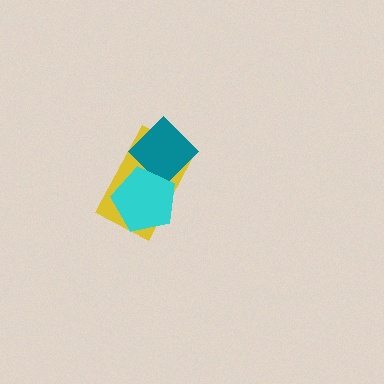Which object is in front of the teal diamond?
The cyan pentagon is in front of the teal diamond.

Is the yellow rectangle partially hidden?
Yes, it is partially covered by another shape.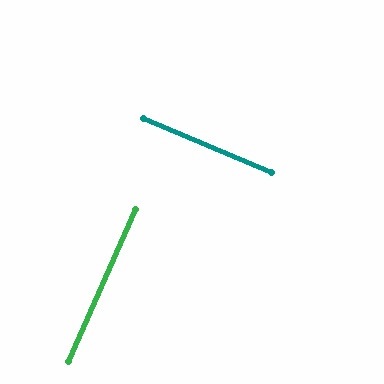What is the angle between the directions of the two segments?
Approximately 89 degrees.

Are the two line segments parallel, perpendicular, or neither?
Perpendicular — they meet at approximately 89°.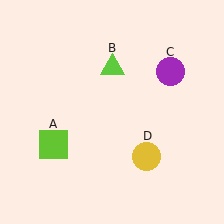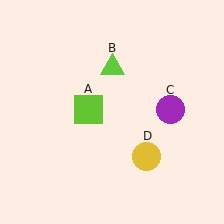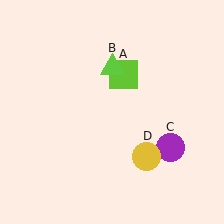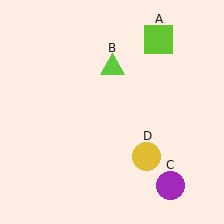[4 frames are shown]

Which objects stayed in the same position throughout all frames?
Lime triangle (object B) and yellow circle (object D) remained stationary.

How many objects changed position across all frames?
2 objects changed position: lime square (object A), purple circle (object C).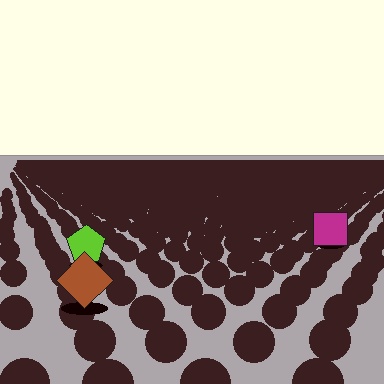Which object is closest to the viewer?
The brown diamond is closest. The texture marks near it are larger and more spread out.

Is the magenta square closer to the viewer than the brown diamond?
No. The brown diamond is closer — you can tell from the texture gradient: the ground texture is coarser near it.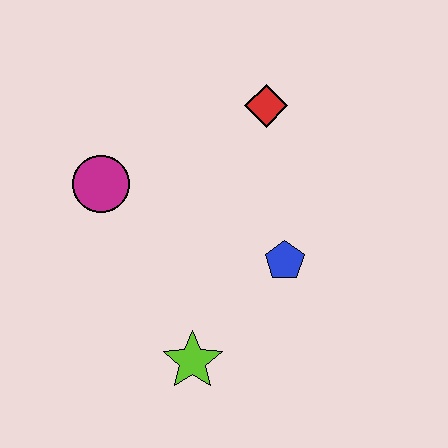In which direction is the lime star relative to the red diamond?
The lime star is below the red diamond.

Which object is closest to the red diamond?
The blue pentagon is closest to the red diamond.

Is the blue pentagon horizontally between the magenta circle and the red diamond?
No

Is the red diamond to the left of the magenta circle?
No